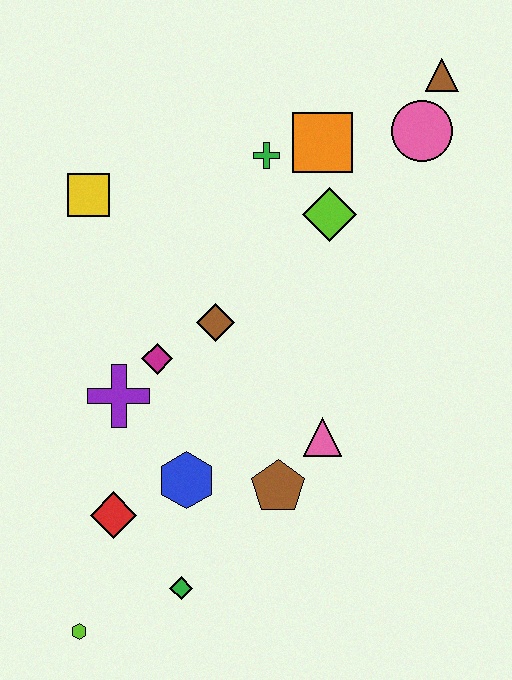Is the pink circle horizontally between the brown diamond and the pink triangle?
No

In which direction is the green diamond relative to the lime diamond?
The green diamond is below the lime diamond.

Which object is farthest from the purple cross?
The brown triangle is farthest from the purple cross.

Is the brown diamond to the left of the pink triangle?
Yes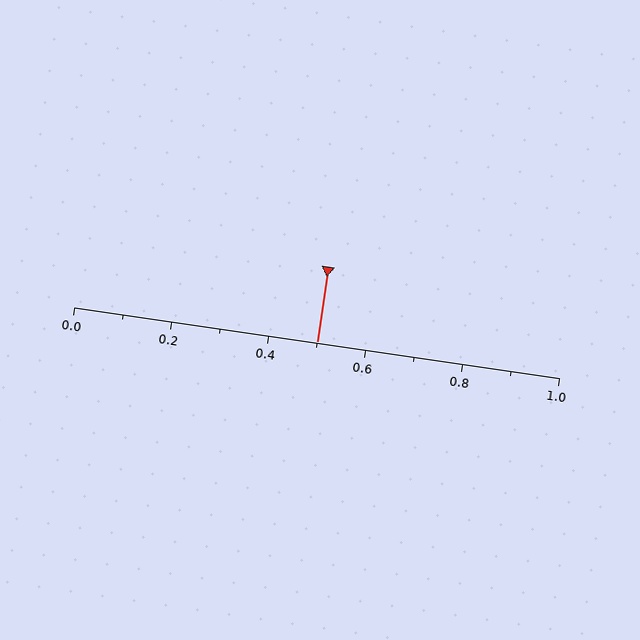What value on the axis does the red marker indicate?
The marker indicates approximately 0.5.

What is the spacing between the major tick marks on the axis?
The major ticks are spaced 0.2 apart.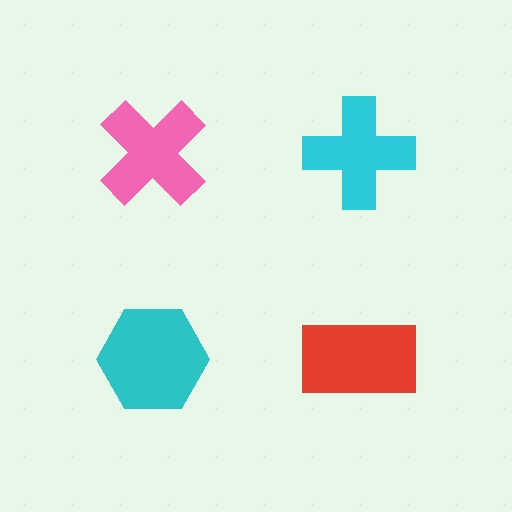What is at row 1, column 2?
A cyan cross.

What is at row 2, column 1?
A cyan hexagon.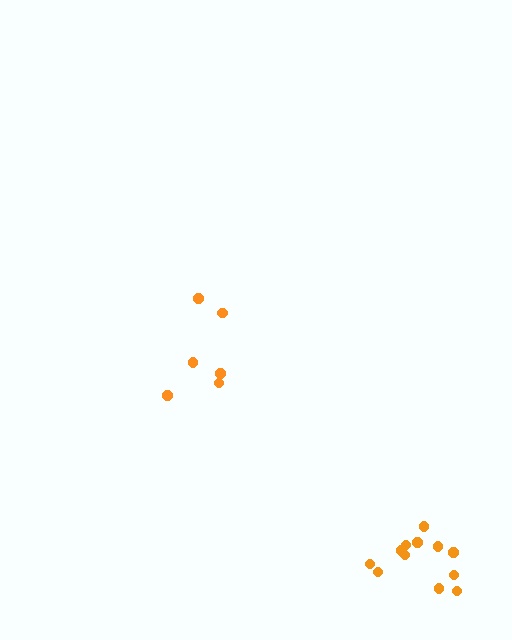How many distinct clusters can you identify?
There are 2 distinct clusters.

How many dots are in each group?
Group 1: 6 dots, Group 2: 12 dots (18 total).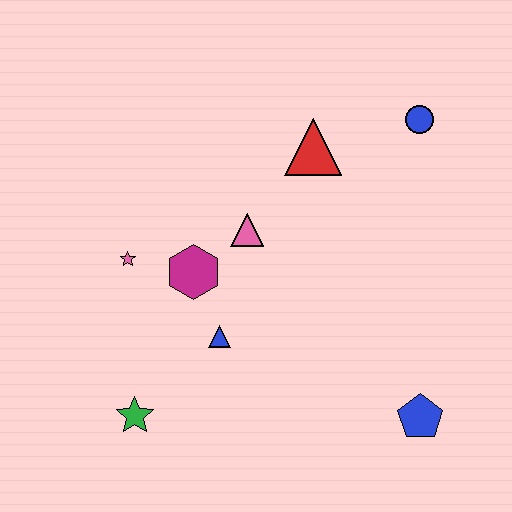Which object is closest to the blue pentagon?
The blue triangle is closest to the blue pentagon.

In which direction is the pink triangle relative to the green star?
The pink triangle is above the green star.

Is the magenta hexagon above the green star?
Yes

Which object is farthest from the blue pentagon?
The pink star is farthest from the blue pentagon.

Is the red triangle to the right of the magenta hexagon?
Yes